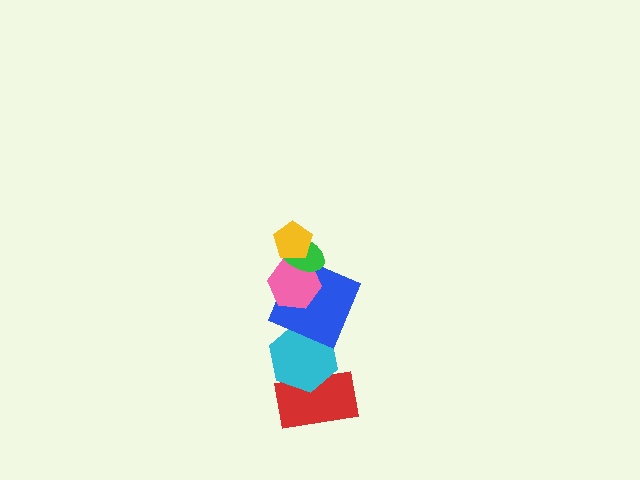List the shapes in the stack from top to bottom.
From top to bottom: the yellow pentagon, the green ellipse, the pink hexagon, the blue square, the cyan hexagon, the red rectangle.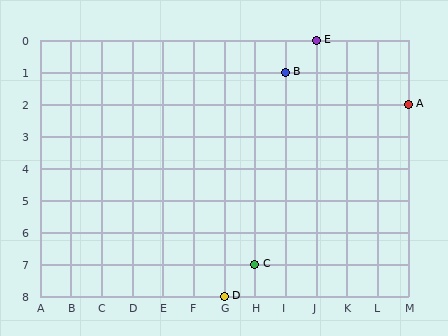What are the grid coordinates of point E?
Point E is at grid coordinates (J, 0).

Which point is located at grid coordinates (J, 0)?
Point E is at (J, 0).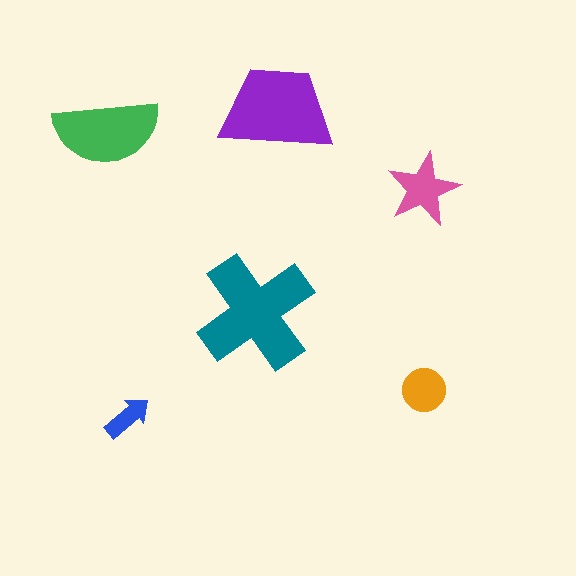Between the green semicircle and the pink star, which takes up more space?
The green semicircle.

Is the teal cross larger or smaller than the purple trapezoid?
Larger.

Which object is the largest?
The teal cross.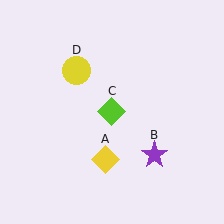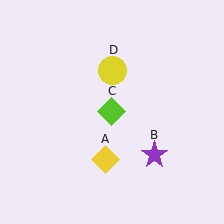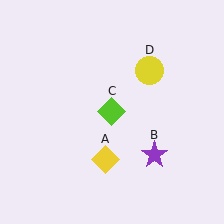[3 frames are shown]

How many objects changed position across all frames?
1 object changed position: yellow circle (object D).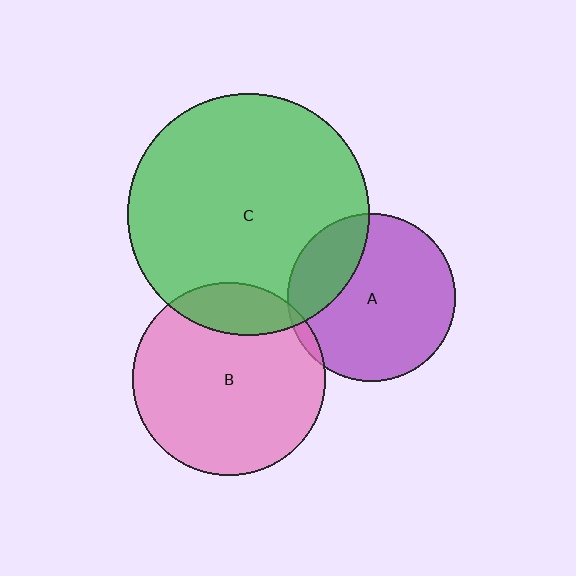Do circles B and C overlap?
Yes.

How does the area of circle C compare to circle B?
Approximately 1.6 times.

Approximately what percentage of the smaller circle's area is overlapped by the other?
Approximately 15%.